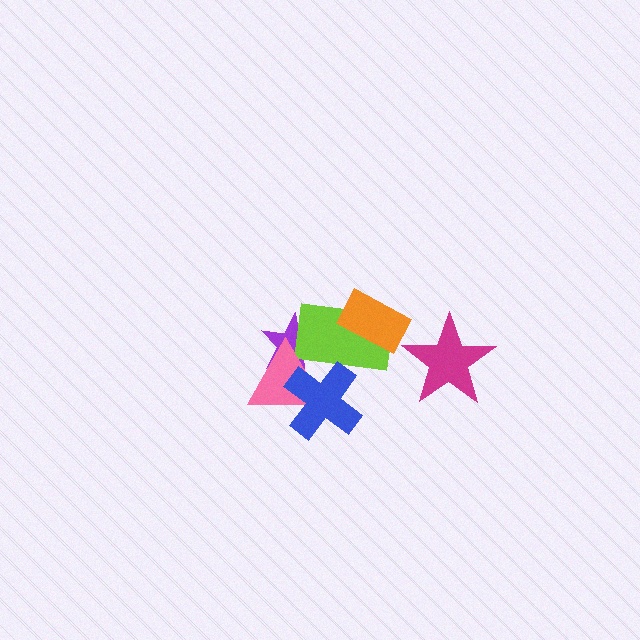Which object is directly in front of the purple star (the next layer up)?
The lime rectangle is directly in front of the purple star.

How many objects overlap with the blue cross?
3 objects overlap with the blue cross.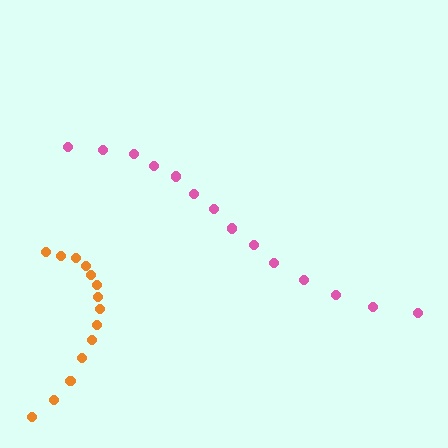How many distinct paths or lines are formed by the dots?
There are 2 distinct paths.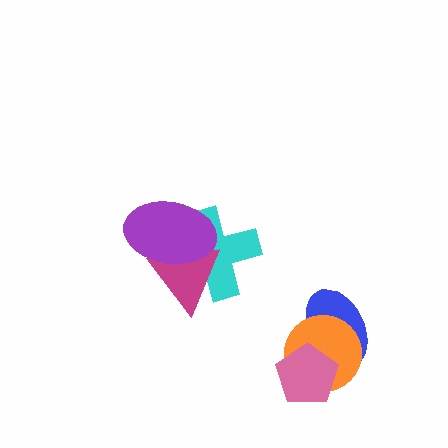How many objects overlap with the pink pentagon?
2 objects overlap with the pink pentagon.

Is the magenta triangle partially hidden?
Yes, it is partially covered by another shape.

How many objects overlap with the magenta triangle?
2 objects overlap with the magenta triangle.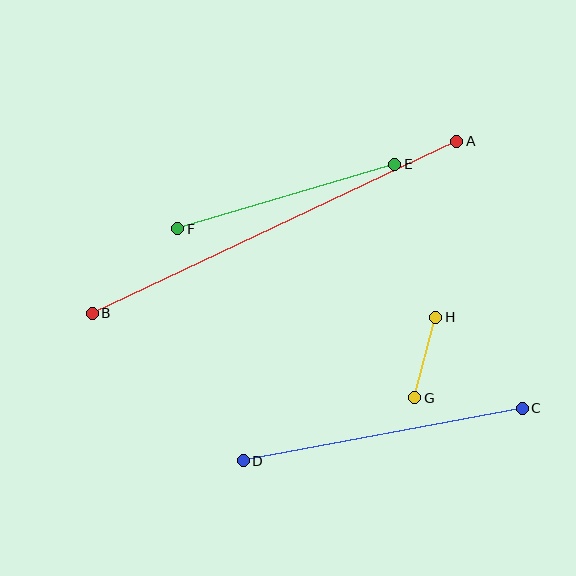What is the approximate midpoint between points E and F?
The midpoint is at approximately (286, 197) pixels.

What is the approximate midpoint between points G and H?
The midpoint is at approximately (425, 357) pixels.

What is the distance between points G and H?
The distance is approximately 83 pixels.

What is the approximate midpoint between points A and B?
The midpoint is at approximately (274, 227) pixels.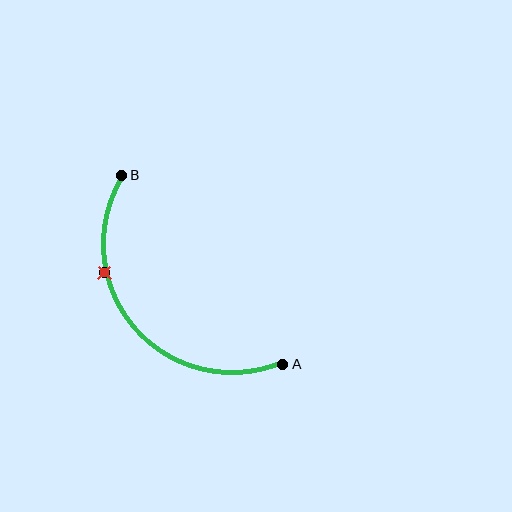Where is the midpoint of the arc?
The arc midpoint is the point on the curve farthest from the straight line joining A and B. It sits below and to the left of that line.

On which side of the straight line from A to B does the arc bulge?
The arc bulges below and to the left of the straight line connecting A and B.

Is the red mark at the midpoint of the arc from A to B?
No. The red mark lies on the arc but is closer to endpoint B. The arc midpoint would be at the point on the curve equidistant along the arc from both A and B.